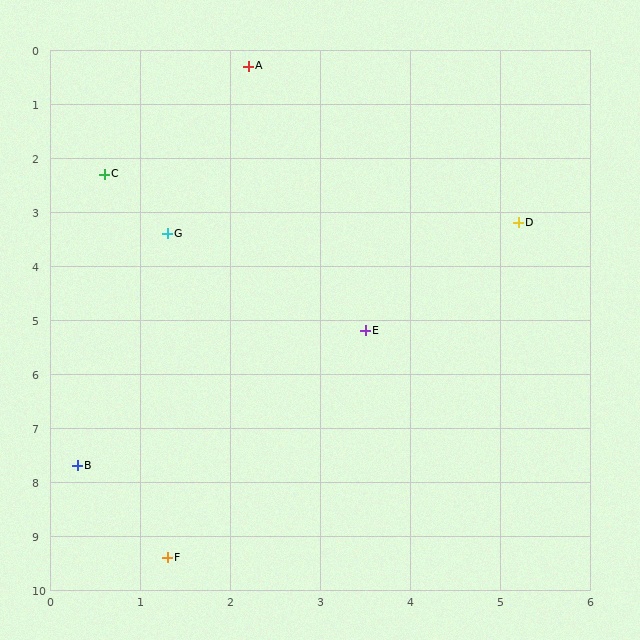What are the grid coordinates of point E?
Point E is at approximately (3.5, 5.2).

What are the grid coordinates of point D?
Point D is at approximately (5.2, 3.2).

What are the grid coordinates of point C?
Point C is at approximately (0.6, 2.3).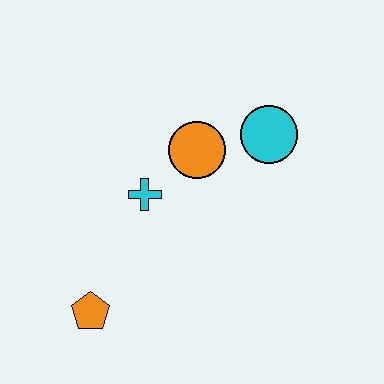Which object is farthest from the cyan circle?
The orange pentagon is farthest from the cyan circle.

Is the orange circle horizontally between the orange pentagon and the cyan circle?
Yes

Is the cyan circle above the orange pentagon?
Yes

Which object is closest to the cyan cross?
The orange circle is closest to the cyan cross.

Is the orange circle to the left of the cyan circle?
Yes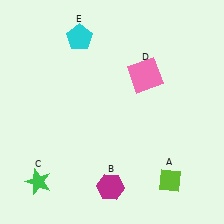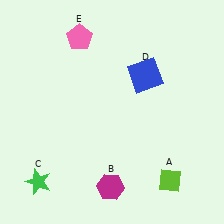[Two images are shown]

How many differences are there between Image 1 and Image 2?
There are 2 differences between the two images.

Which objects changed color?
D changed from pink to blue. E changed from cyan to pink.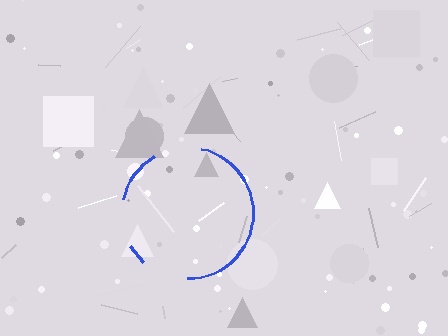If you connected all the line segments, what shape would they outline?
They would outline a circle.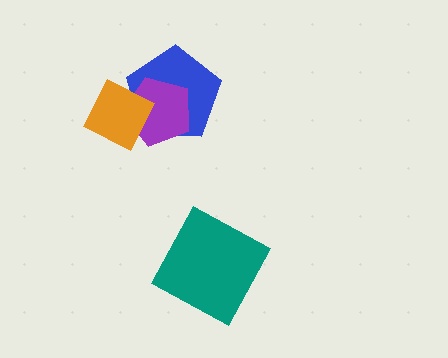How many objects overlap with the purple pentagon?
2 objects overlap with the purple pentagon.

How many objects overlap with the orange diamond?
2 objects overlap with the orange diamond.